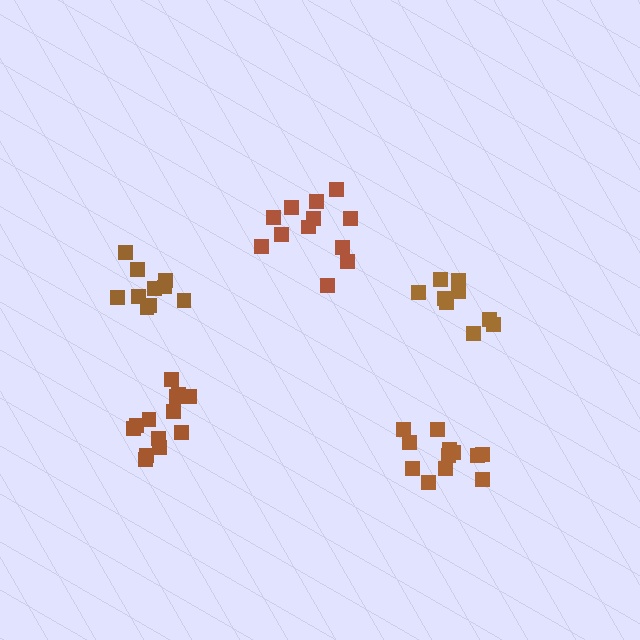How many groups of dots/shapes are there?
There are 5 groups.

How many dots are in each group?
Group 1: 13 dots, Group 2: 12 dots, Group 3: 12 dots, Group 4: 9 dots, Group 5: 10 dots (56 total).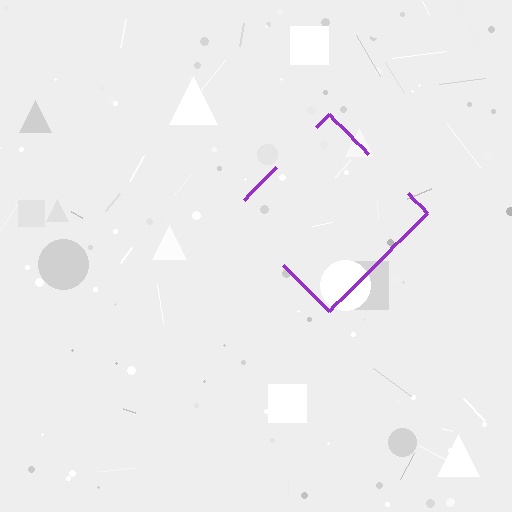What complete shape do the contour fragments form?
The contour fragments form a diamond.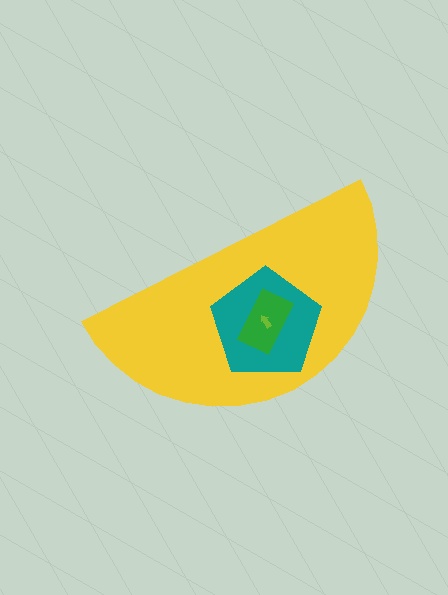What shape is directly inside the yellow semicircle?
The teal pentagon.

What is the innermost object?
The lime arrow.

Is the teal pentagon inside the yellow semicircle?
Yes.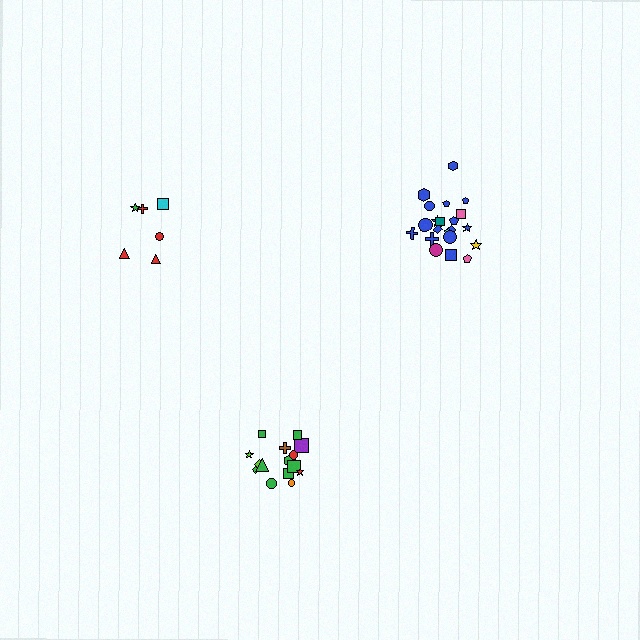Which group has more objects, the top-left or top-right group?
The top-right group.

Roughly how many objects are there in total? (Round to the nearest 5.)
Roughly 45 objects in total.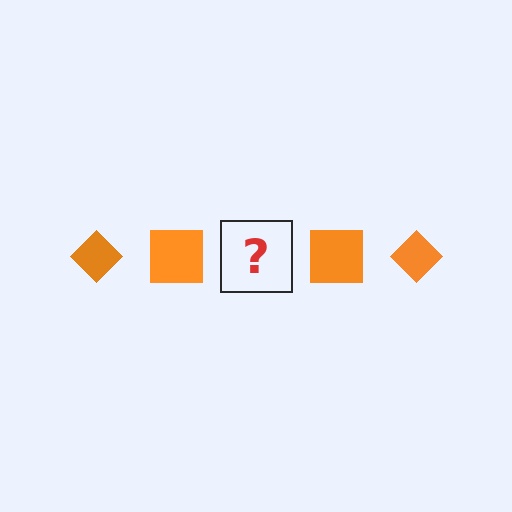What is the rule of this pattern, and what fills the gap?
The rule is that the pattern cycles through diamond, square shapes in orange. The gap should be filled with an orange diamond.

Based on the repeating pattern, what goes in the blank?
The blank should be an orange diamond.